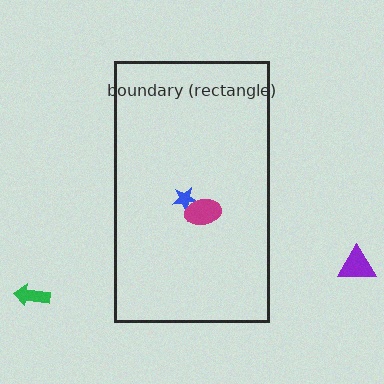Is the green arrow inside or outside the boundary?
Outside.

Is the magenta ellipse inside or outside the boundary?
Inside.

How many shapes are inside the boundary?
2 inside, 2 outside.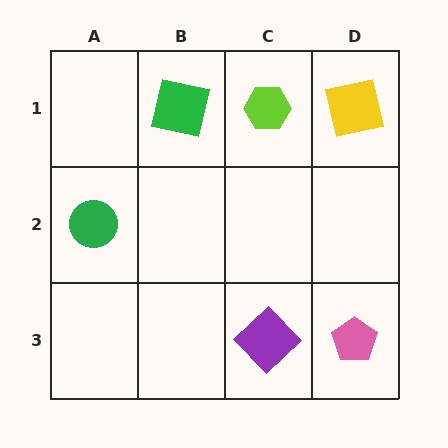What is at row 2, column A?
A green circle.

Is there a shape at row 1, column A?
No, that cell is empty.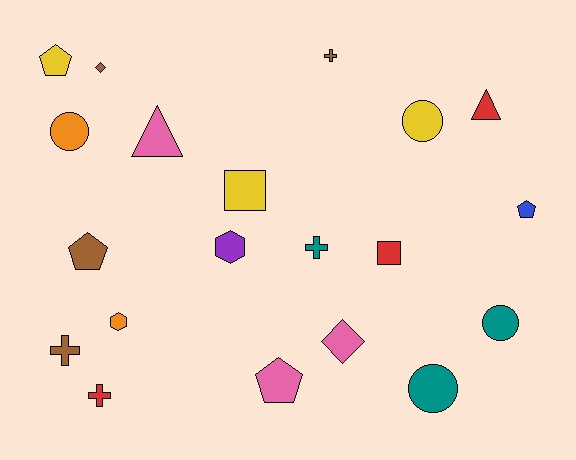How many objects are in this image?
There are 20 objects.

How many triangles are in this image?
There are 2 triangles.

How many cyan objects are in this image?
There are no cyan objects.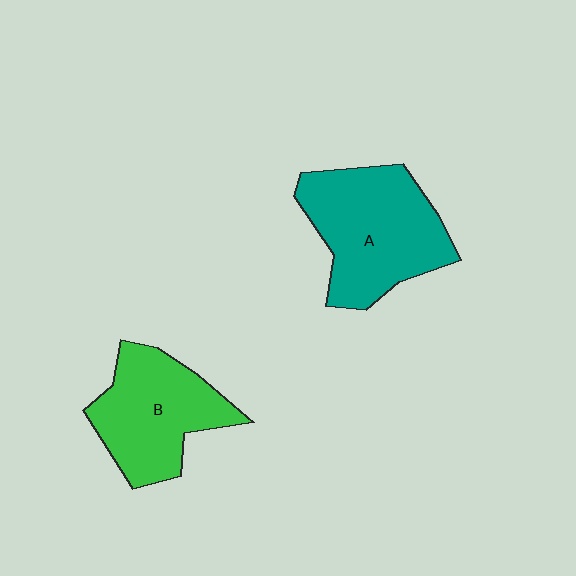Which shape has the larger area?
Shape A (teal).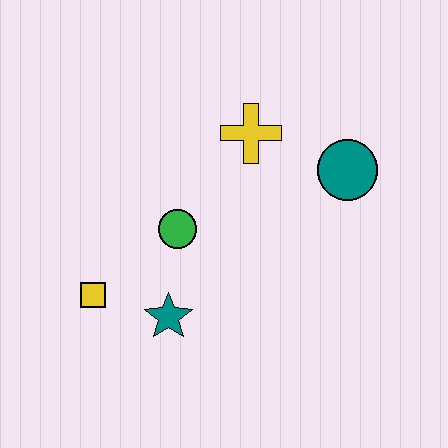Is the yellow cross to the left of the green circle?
No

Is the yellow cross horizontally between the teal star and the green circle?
No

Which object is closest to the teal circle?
The yellow cross is closest to the teal circle.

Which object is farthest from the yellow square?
The teal circle is farthest from the yellow square.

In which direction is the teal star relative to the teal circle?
The teal star is to the left of the teal circle.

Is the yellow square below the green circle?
Yes